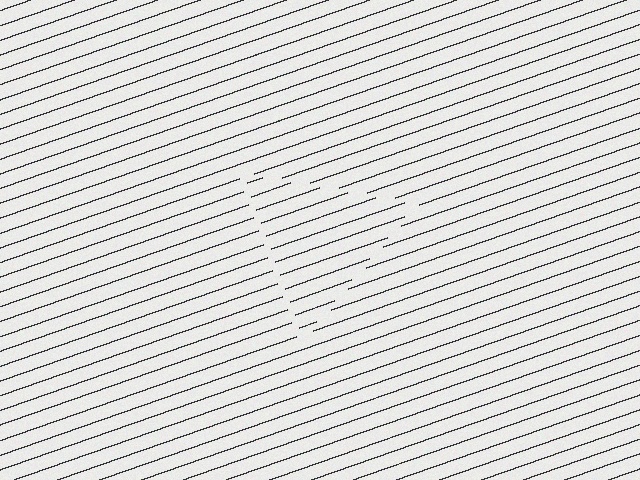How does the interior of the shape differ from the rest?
The interior of the shape contains the same grating, shifted by half a period — the contour is defined by the phase discontinuity where line-ends from the inner and outer gratings abut.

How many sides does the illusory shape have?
3 sides — the line-ends trace a triangle.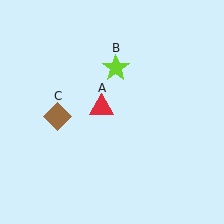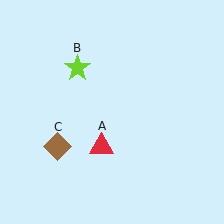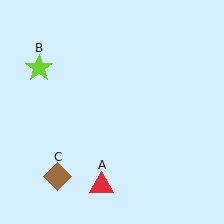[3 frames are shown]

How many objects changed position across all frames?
3 objects changed position: red triangle (object A), lime star (object B), brown diamond (object C).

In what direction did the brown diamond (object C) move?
The brown diamond (object C) moved down.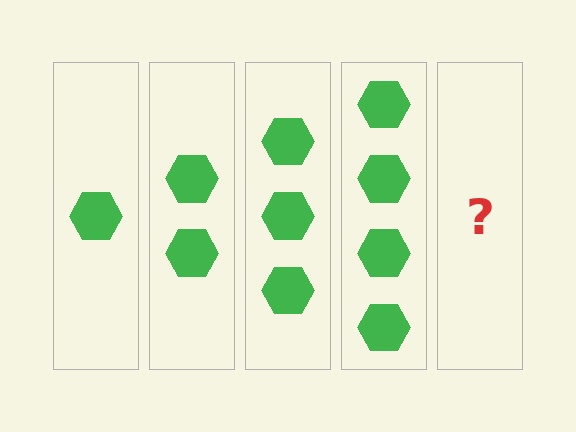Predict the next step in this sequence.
The next step is 5 hexagons.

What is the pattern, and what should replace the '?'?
The pattern is that each step adds one more hexagon. The '?' should be 5 hexagons.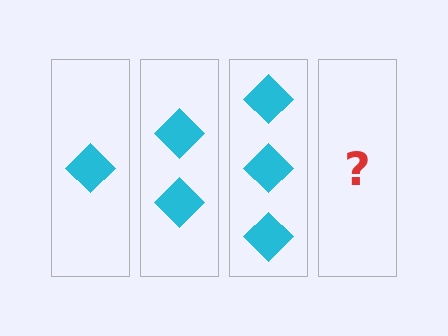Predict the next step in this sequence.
The next step is 4 diamonds.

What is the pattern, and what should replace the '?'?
The pattern is that each step adds one more diamond. The '?' should be 4 diamonds.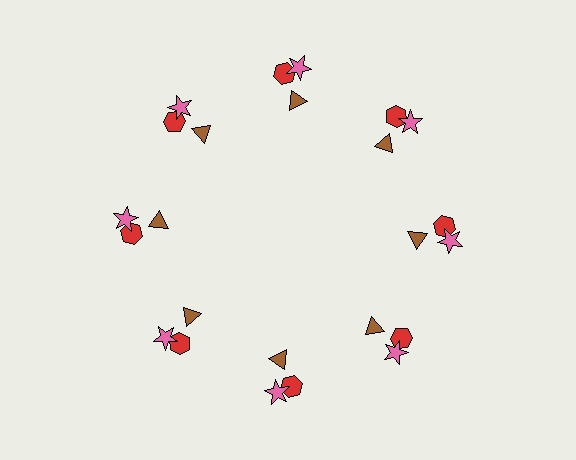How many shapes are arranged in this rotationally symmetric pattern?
There are 24 shapes, arranged in 8 groups of 3.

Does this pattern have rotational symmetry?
Yes, this pattern has 8-fold rotational symmetry. It looks the same after rotating 45 degrees around the center.